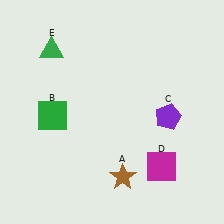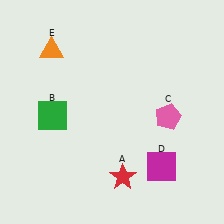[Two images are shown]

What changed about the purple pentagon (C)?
In Image 1, C is purple. In Image 2, it changed to pink.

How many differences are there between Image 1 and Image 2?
There are 3 differences between the two images.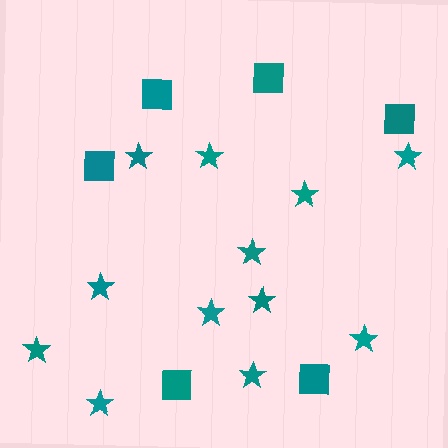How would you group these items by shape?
There are 2 groups: one group of stars (12) and one group of squares (6).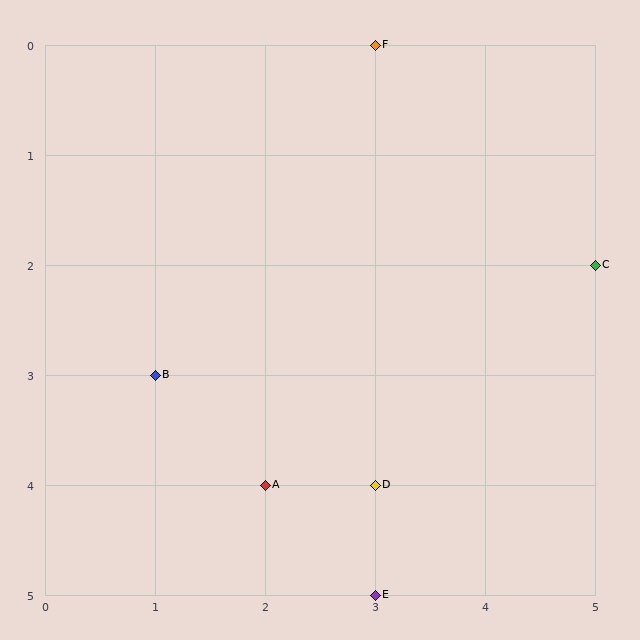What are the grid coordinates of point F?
Point F is at grid coordinates (3, 0).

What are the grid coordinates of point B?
Point B is at grid coordinates (1, 3).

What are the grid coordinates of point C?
Point C is at grid coordinates (5, 2).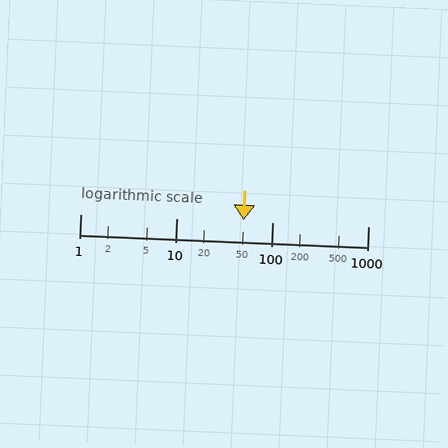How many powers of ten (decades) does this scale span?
The scale spans 3 decades, from 1 to 1000.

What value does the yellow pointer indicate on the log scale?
The pointer indicates approximately 51.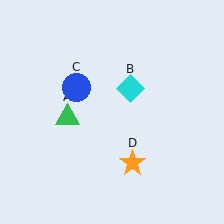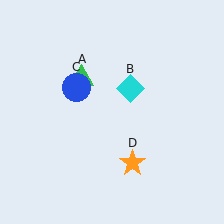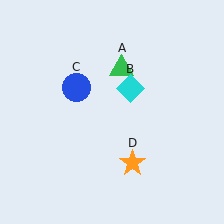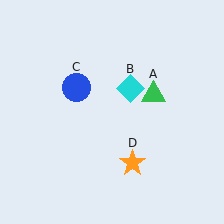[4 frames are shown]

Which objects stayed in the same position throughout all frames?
Cyan diamond (object B) and blue circle (object C) and orange star (object D) remained stationary.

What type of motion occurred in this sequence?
The green triangle (object A) rotated clockwise around the center of the scene.